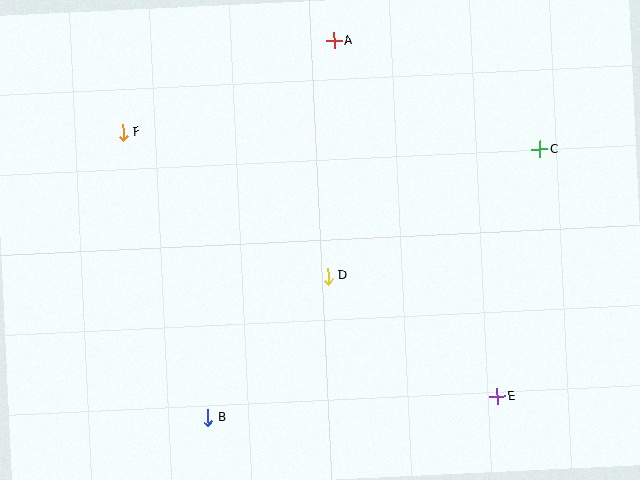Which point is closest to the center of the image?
Point D at (328, 276) is closest to the center.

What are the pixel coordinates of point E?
Point E is at (497, 397).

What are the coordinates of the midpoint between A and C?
The midpoint between A and C is at (437, 95).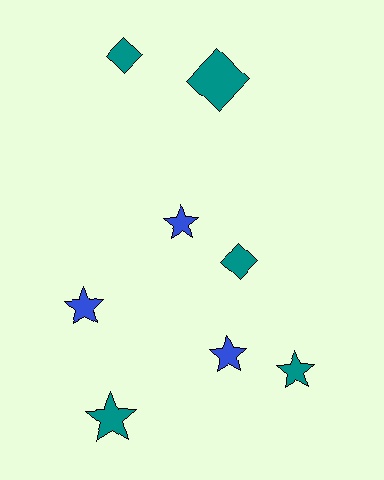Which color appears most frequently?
Teal, with 5 objects.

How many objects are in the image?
There are 8 objects.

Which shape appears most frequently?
Star, with 5 objects.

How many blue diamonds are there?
There are no blue diamonds.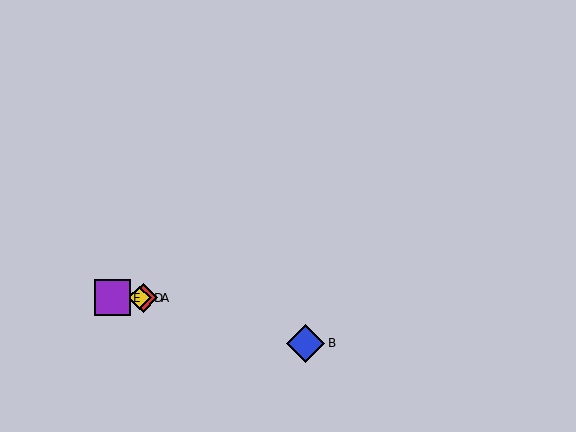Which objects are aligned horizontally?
Objects A, C, D, E are aligned horizontally.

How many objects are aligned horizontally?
4 objects (A, C, D, E) are aligned horizontally.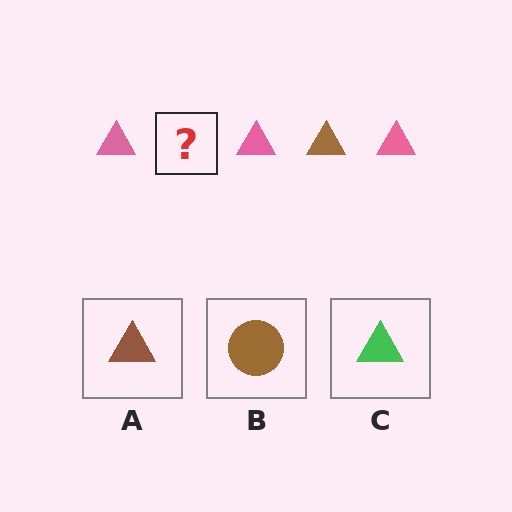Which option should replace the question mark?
Option A.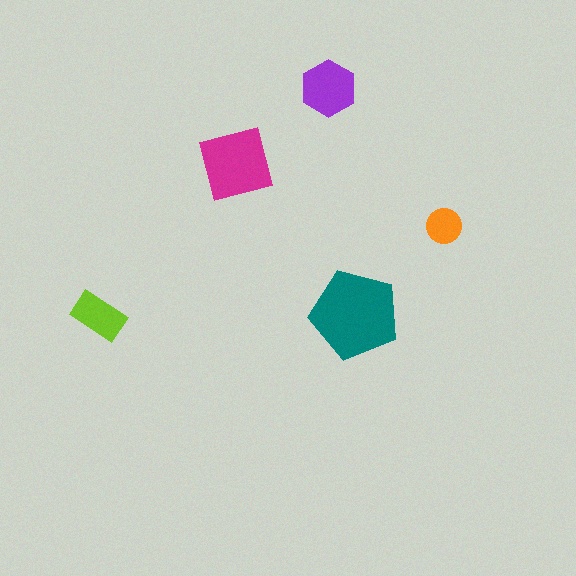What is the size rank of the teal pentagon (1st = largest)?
1st.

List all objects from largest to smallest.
The teal pentagon, the magenta square, the purple hexagon, the lime rectangle, the orange circle.